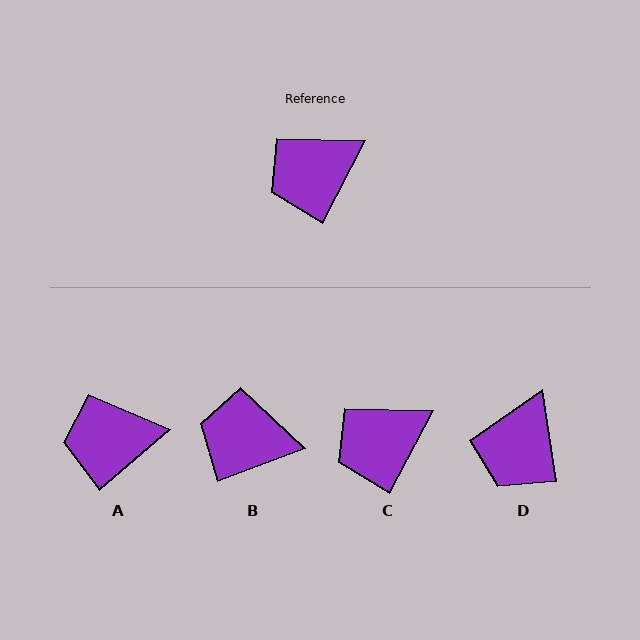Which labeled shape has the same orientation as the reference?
C.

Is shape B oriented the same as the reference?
No, it is off by about 42 degrees.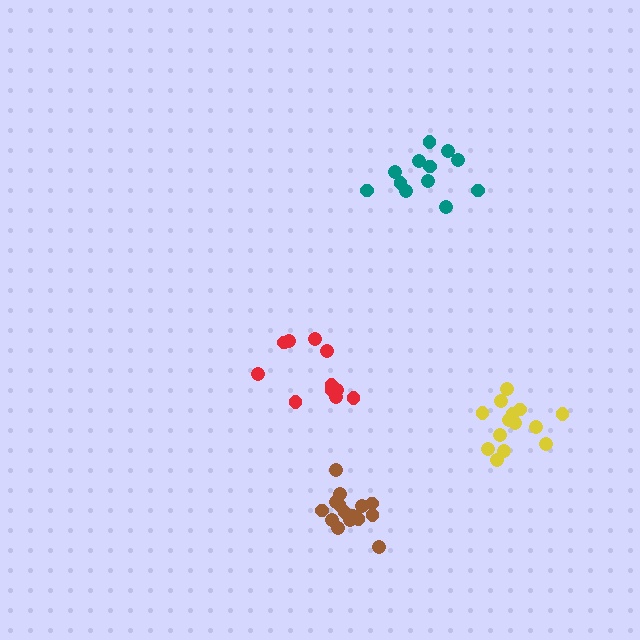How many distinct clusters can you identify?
There are 4 distinct clusters.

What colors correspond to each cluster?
The clusters are colored: teal, yellow, red, brown.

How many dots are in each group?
Group 1: 12 dots, Group 2: 14 dots, Group 3: 11 dots, Group 4: 15 dots (52 total).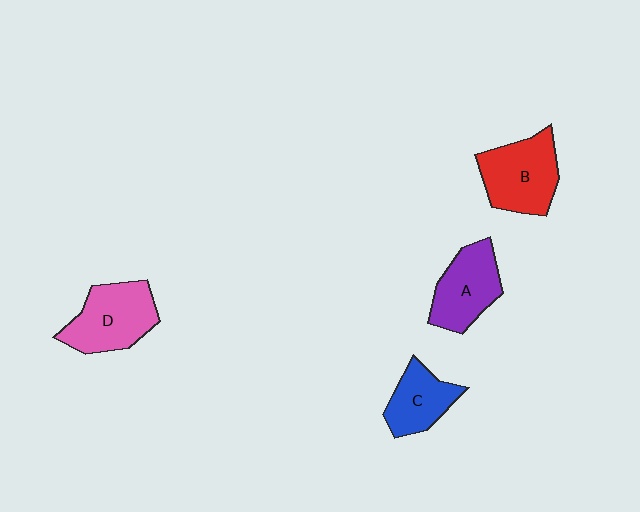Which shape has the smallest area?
Shape C (blue).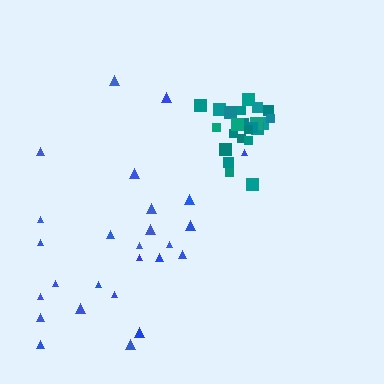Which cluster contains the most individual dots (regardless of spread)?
Blue (26).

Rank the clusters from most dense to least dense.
teal, blue.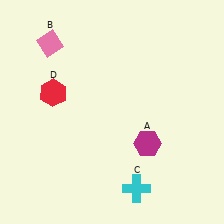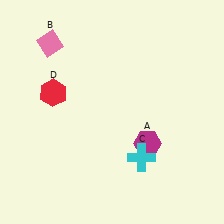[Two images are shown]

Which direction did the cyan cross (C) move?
The cyan cross (C) moved up.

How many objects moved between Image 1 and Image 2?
1 object moved between the two images.